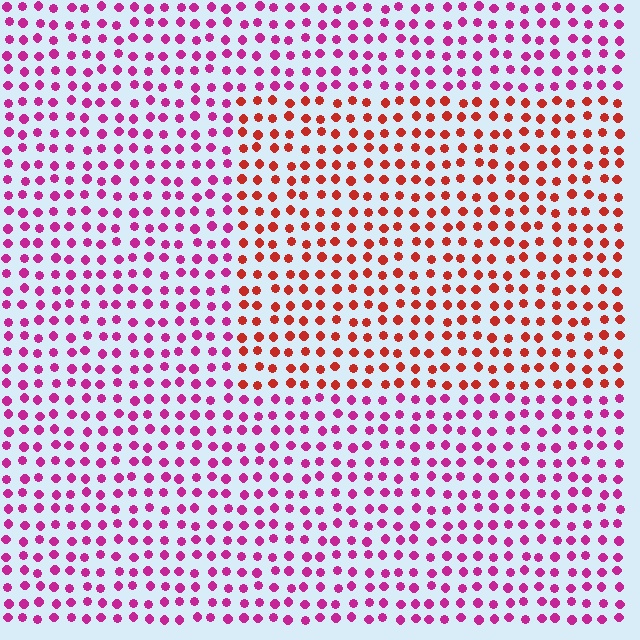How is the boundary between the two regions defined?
The boundary is defined purely by a slight shift in hue (about 44 degrees). Spacing, size, and orientation are identical on both sides.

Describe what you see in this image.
The image is filled with small magenta elements in a uniform arrangement. A rectangle-shaped region is visible where the elements are tinted to a slightly different hue, forming a subtle color boundary.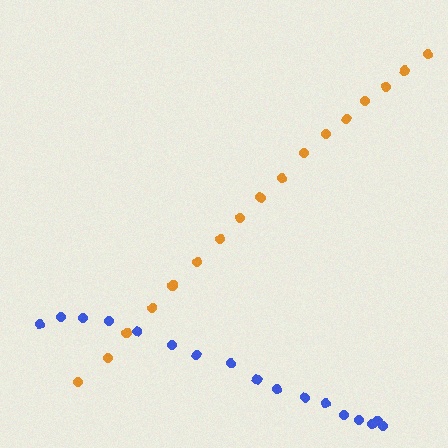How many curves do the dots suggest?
There are 2 distinct paths.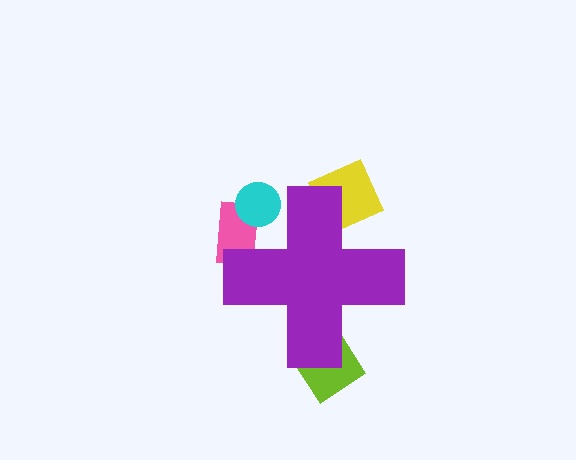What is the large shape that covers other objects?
A purple cross.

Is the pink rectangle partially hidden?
Yes, the pink rectangle is partially hidden behind the purple cross.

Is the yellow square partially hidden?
Yes, the yellow square is partially hidden behind the purple cross.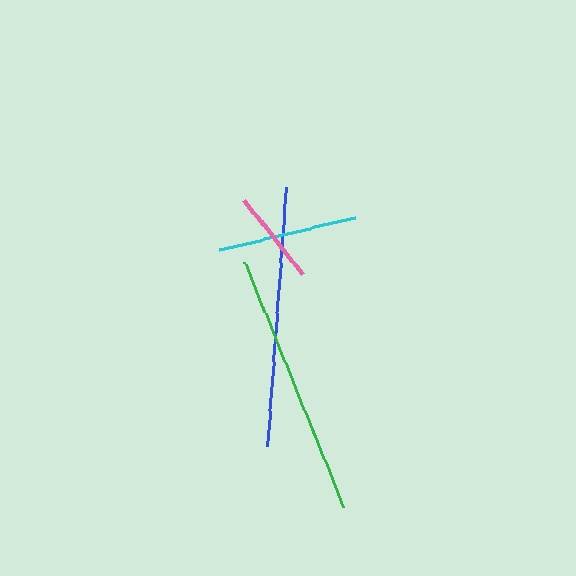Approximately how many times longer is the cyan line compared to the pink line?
The cyan line is approximately 1.5 times the length of the pink line.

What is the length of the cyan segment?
The cyan segment is approximately 139 pixels long.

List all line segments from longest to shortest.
From longest to shortest: green, blue, cyan, pink.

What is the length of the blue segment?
The blue segment is approximately 260 pixels long.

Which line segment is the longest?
The green line is the longest at approximately 265 pixels.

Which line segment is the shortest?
The pink line is the shortest at approximately 94 pixels.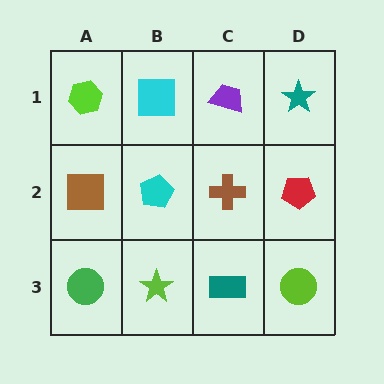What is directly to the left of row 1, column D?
A purple trapezoid.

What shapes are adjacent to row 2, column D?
A teal star (row 1, column D), a lime circle (row 3, column D), a brown cross (row 2, column C).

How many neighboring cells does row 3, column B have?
3.